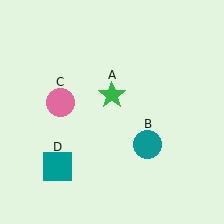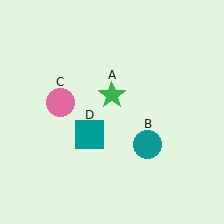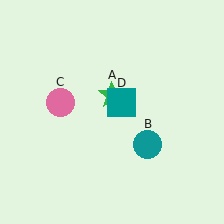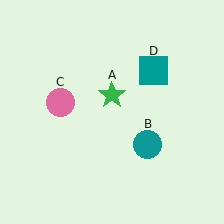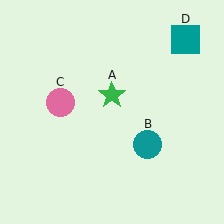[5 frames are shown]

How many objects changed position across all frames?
1 object changed position: teal square (object D).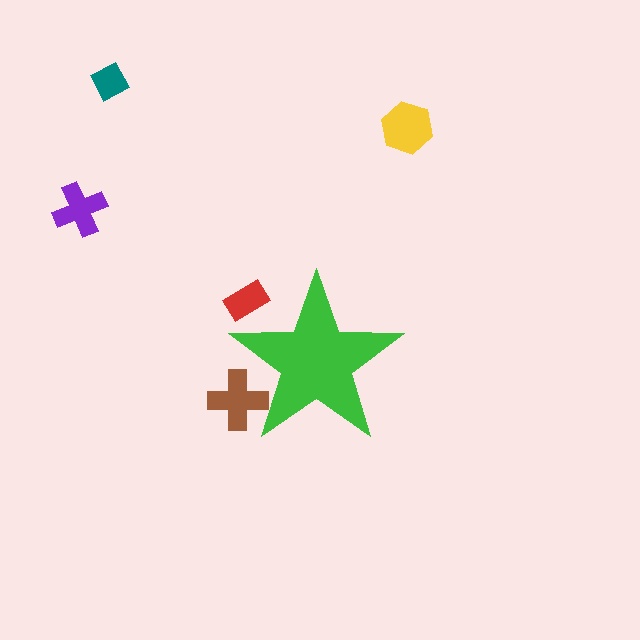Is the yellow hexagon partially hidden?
No, the yellow hexagon is fully visible.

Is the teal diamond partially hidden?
No, the teal diamond is fully visible.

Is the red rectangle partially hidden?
Yes, the red rectangle is partially hidden behind the green star.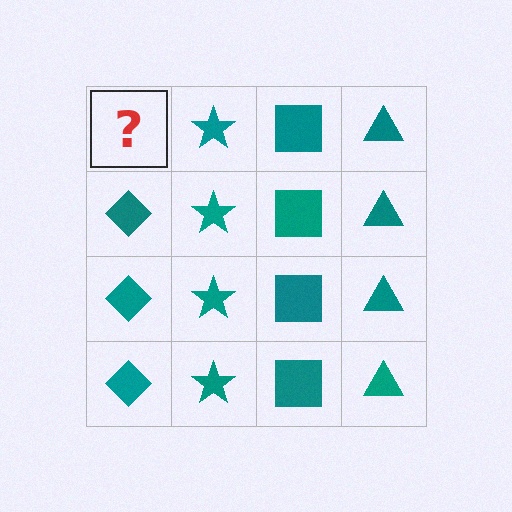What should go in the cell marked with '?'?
The missing cell should contain a teal diamond.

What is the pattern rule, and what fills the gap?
The rule is that each column has a consistent shape. The gap should be filled with a teal diamond.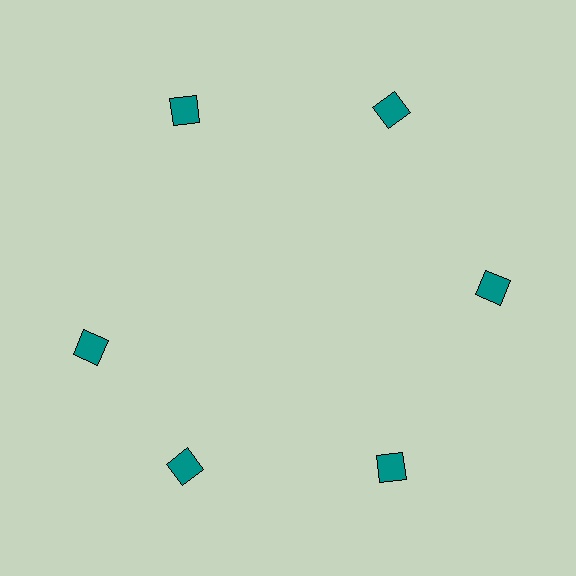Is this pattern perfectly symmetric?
No. The 6 teal diamonds are arranged in a ring, but one element near the 9 o'clock position is rotated out of alignment along the ring, breaking the 6-fold rotational symmetry.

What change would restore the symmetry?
The symmetry would be restored by rotating it back into even spacing with its neighbors so that all 6 diamonds sit at equal angles and equal distance from the center.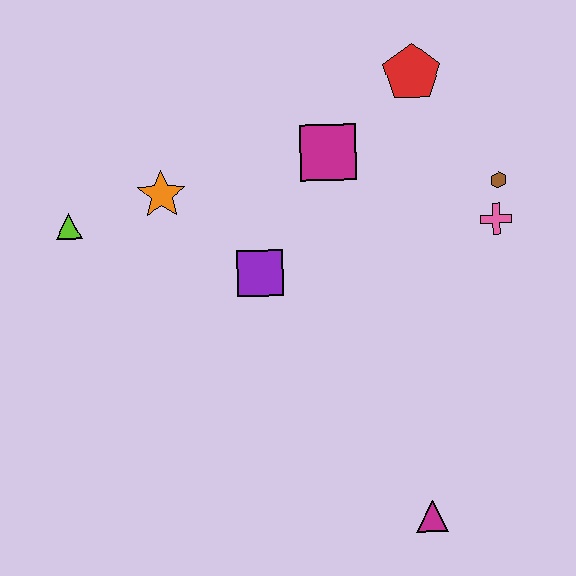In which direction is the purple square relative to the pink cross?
The purple square is to the left of the pink cross.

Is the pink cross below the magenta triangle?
No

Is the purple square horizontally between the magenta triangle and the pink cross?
No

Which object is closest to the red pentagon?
The magenta square is closest to the red pentagon.